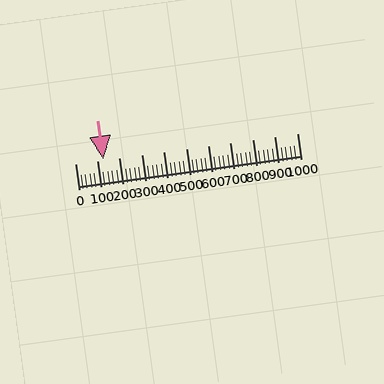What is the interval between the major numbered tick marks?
The major tick marks are spaced 100 units apart.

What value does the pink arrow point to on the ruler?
The pink arrow points to approximately 125.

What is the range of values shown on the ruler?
The ruler shows values from 0 to 1000.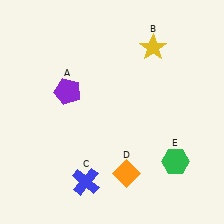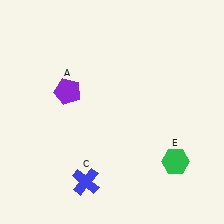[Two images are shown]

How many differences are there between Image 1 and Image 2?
There are 2 differences between the two images.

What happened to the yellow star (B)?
The yellow star (B) was removed in Image 2. It was in the top-right area of Image 1.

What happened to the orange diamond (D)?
The orange diamond (D) was removed in Image 2. It was in the bottom-right area of Image 1.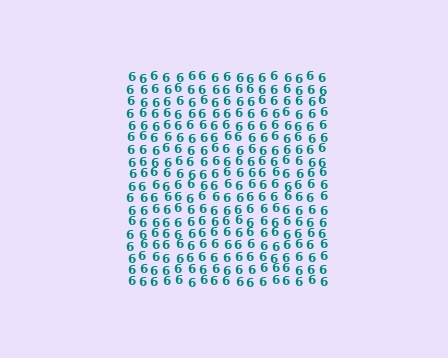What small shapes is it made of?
It is made of small digit 6's.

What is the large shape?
The large shape is a square.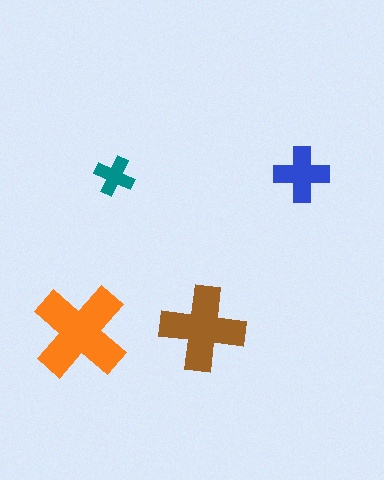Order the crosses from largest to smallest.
the orange one, the brown one, the blue one, the teal one.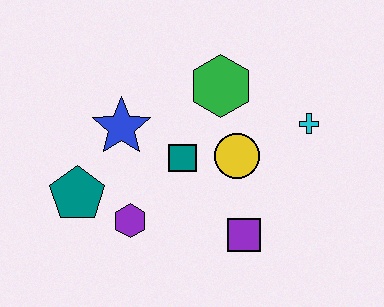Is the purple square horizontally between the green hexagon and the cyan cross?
Yes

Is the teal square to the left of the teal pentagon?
No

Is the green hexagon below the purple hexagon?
No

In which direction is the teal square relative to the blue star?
The teal square is to the right of the blue star.